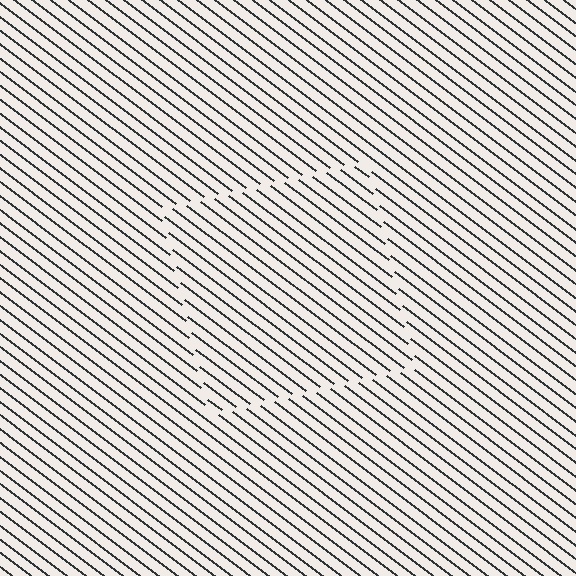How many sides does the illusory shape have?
4 sides — the line-ends trace a square.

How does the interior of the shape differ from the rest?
The interior of the shape contains the same grating, shifted by half a period — the contour is defined by the phase discontinuity where line-ends from the inner and outer gratings abut.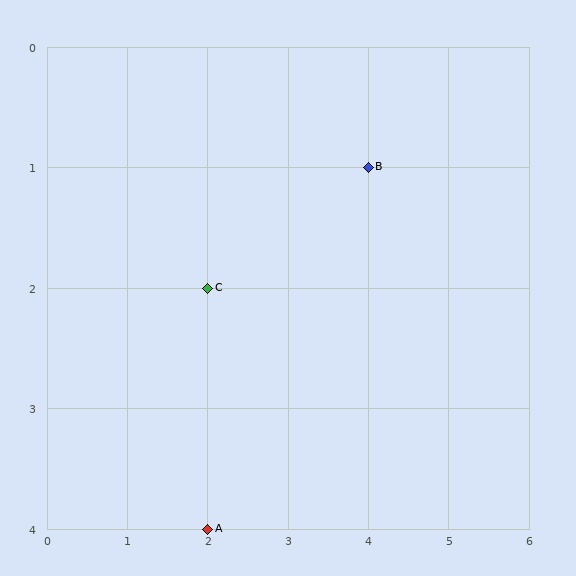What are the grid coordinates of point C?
Point C is at grid coordinates (2, 2).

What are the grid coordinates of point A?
Point A is at grid coordinates (2, 4).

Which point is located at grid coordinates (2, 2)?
Point C is at (2, 2).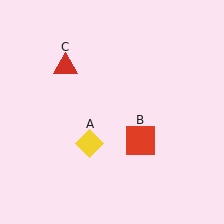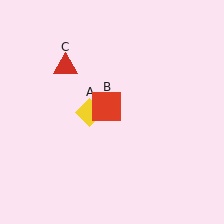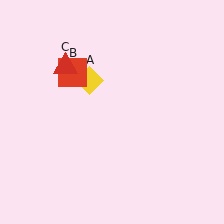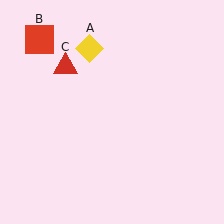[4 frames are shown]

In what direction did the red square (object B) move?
The red square (object B) moved up and to the left.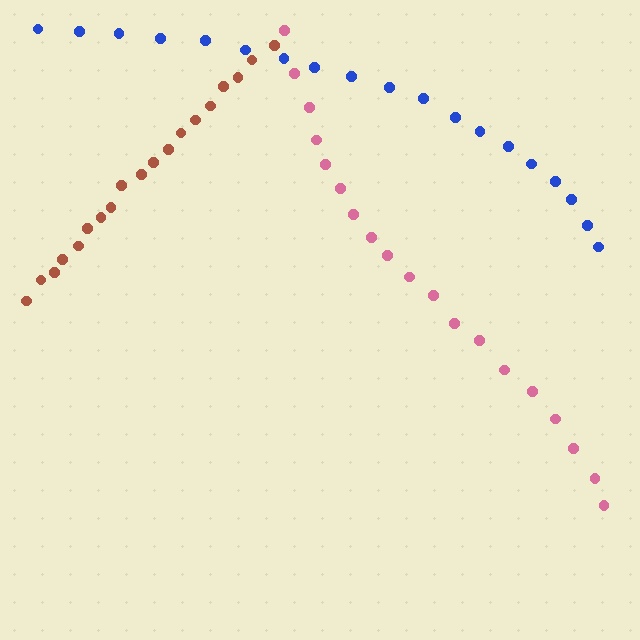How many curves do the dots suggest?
There are 3 distinct paths.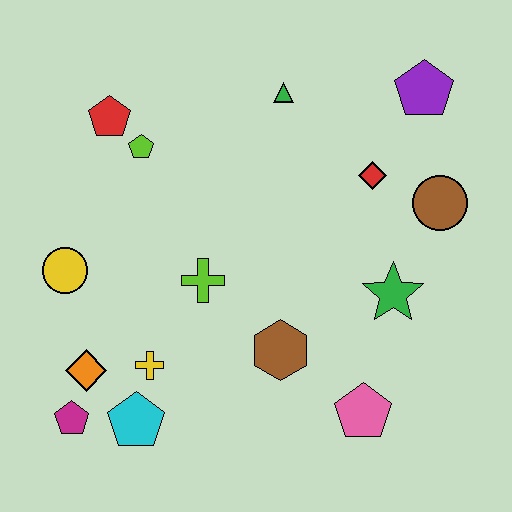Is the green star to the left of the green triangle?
No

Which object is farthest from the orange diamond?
The purple pentagon is farthest from the orange diamond.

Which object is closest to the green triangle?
The red diamond is closest to the green triangle.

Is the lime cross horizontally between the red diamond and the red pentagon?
Yes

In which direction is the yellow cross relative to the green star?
The yellow cross is to the left of the green star.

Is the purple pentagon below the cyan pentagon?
No